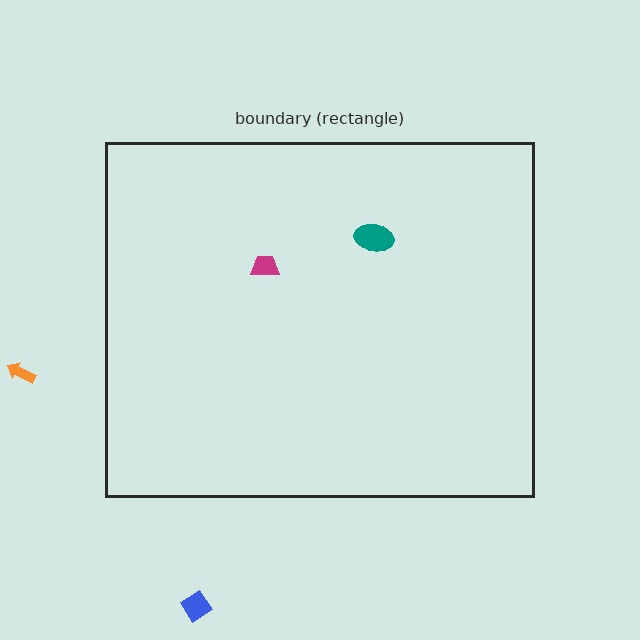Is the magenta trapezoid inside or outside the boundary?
Inside.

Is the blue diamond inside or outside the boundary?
Outside.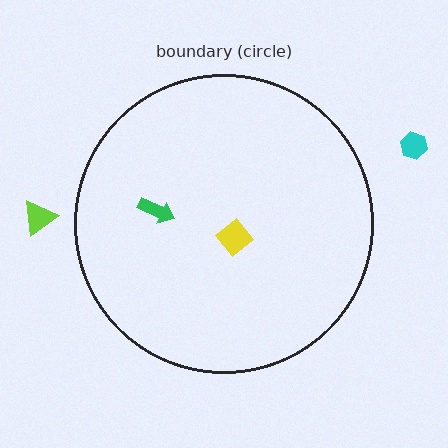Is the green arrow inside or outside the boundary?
Inside.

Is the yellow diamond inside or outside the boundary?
Inside.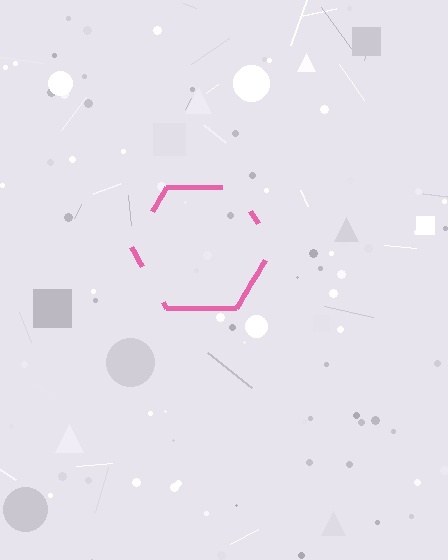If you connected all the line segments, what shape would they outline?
They would outline a hexagon.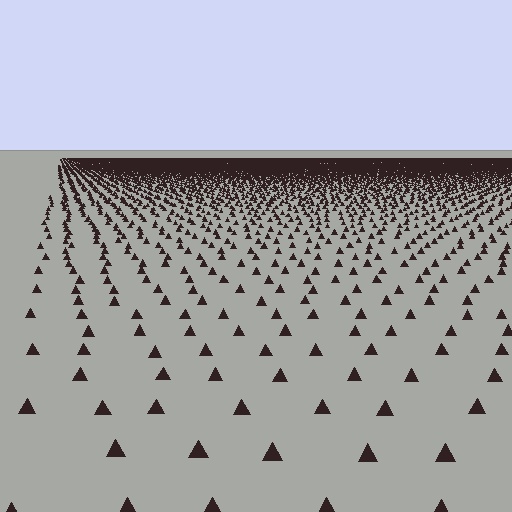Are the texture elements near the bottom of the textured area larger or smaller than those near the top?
Larger. Near the bottom, elements are closer to the viewer and appear at a bigger on-screen size.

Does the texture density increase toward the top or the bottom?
Density increases toward the top.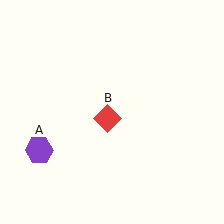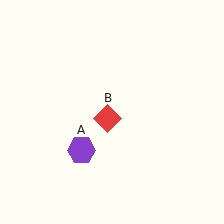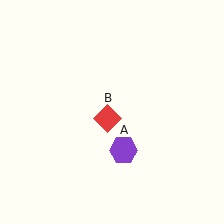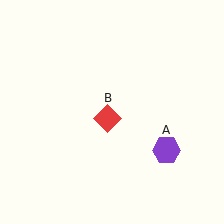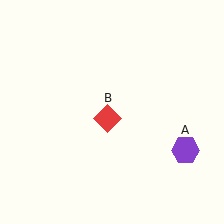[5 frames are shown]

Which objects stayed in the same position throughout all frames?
Red diamond (object B) remained stationary.